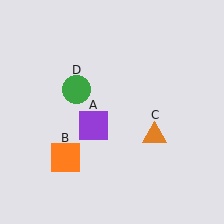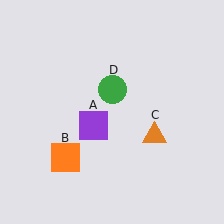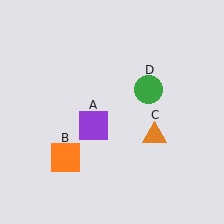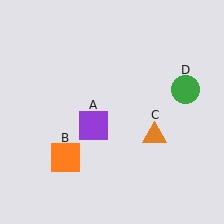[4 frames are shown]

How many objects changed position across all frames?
1 object changed position: green circle (object D).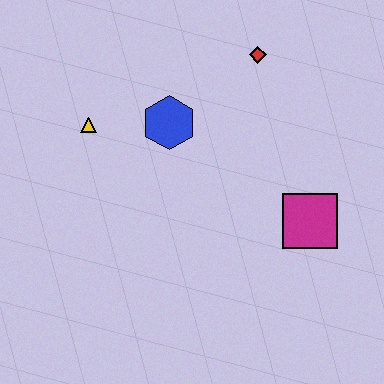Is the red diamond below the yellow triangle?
No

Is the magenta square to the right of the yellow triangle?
Yes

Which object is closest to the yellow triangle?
The blue hexagon is closest to the yellow triangle.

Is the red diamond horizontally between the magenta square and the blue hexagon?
Yes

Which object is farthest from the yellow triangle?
The magenta square is farthest from the yellow triangle.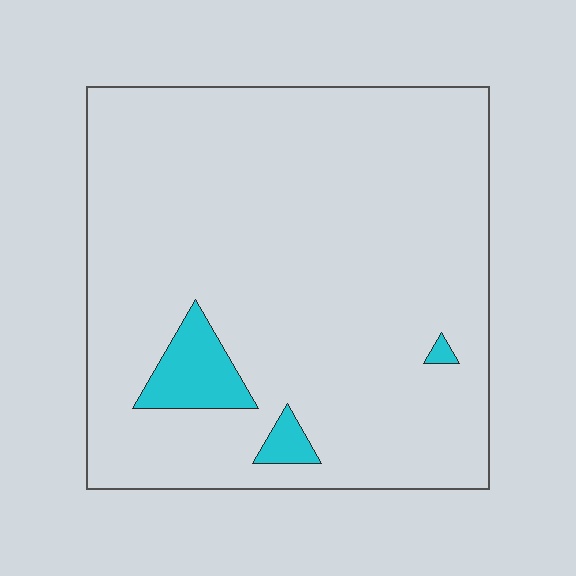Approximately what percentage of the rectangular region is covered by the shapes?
Approximately 5%.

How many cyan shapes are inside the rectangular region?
3.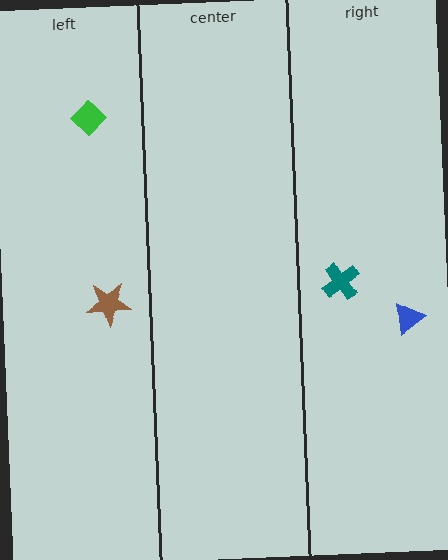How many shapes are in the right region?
2.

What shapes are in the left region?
The green diamond, the brown star.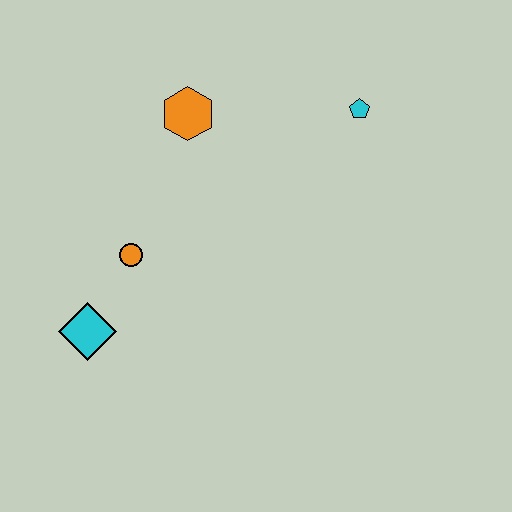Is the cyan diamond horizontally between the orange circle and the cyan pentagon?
No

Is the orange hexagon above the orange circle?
Yes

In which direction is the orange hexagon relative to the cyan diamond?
The orange hexagon is above the cyan diamond.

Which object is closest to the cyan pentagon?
The orange hexagon is closest to the cyan pentagon.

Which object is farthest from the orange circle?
The cyan pentagon is farthest from the orange circle.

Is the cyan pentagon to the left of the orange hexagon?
No